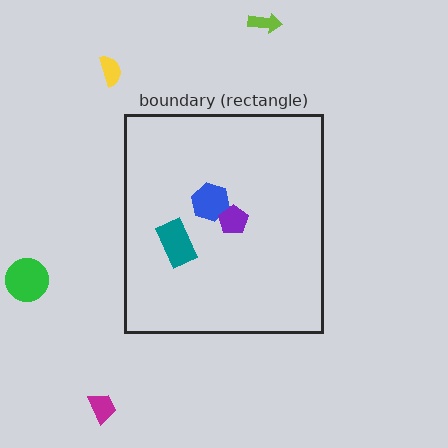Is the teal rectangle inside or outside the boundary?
Inside.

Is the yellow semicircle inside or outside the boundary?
Outside.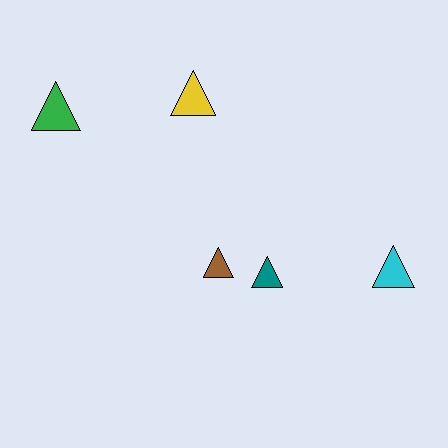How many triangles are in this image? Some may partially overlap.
There are 5 triangles.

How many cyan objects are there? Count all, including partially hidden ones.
There is 1 cyan object.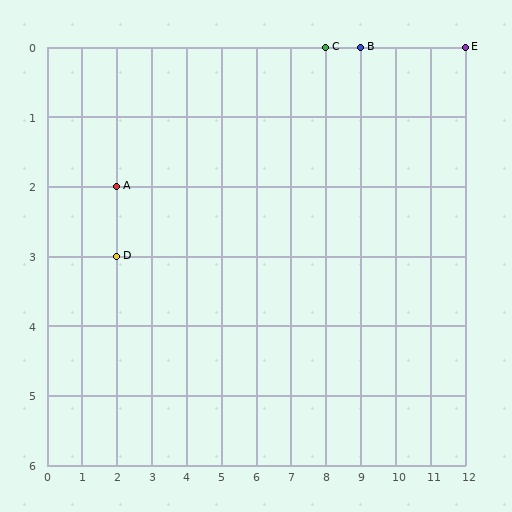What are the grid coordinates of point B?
Point B is at grid coordinates (9, 0).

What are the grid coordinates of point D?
Point D is at grid coordinates (2, 3).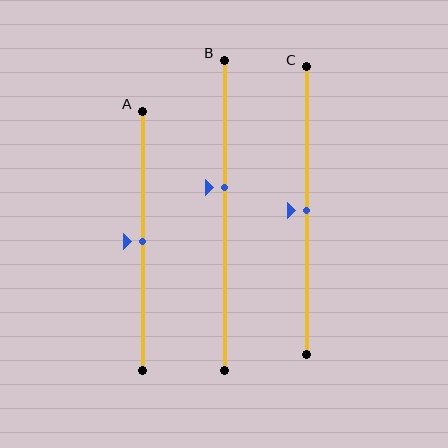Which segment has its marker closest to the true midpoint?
Segment A has its marker closest to the true midpoint.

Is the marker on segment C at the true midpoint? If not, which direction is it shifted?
Yes, the marker on segment C is at the true midpoint.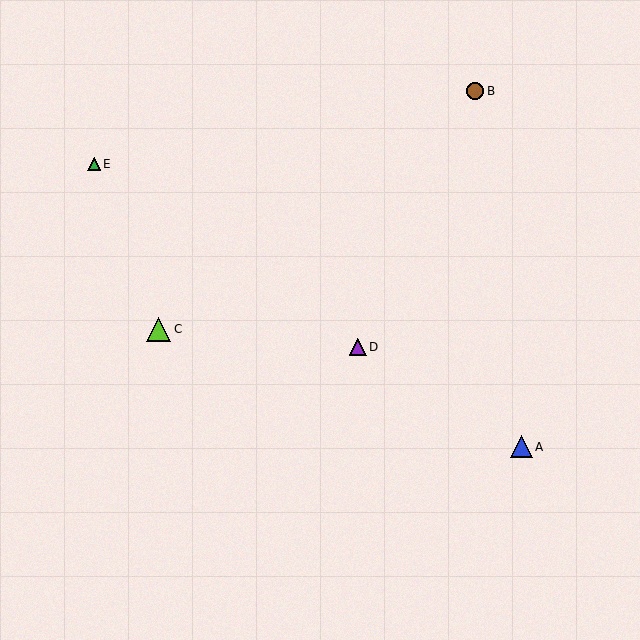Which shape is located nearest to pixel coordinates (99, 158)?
The green triangle (labeled E) at (94, 164) is nearest to that location.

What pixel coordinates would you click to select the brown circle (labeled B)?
Click at (475, 91) to select the brown circle B.